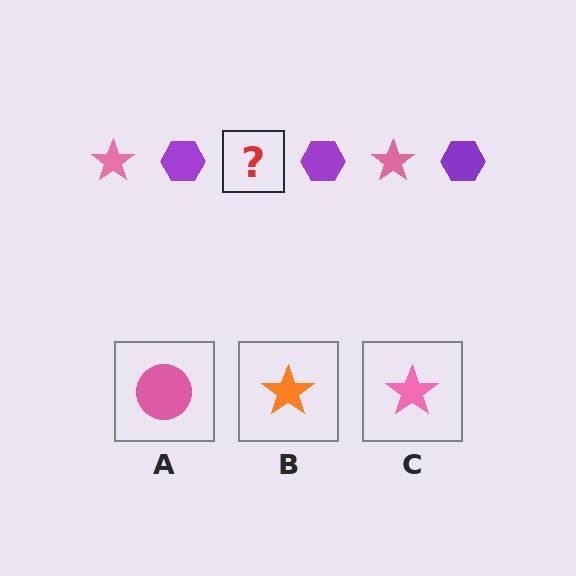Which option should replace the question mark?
Option C.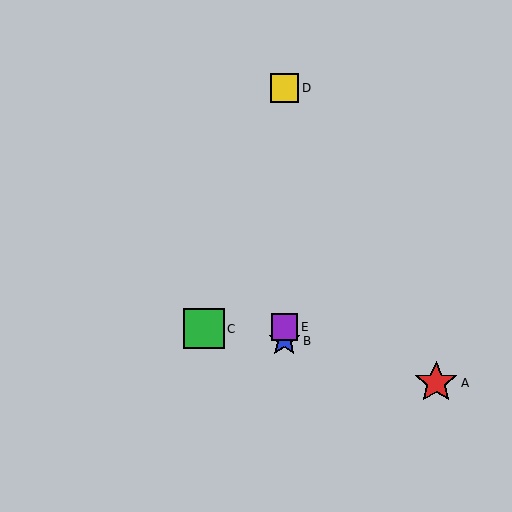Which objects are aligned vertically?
Objects B, D, E are aligned vertically.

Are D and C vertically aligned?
No, D is at x≈284 and C is at x≈204.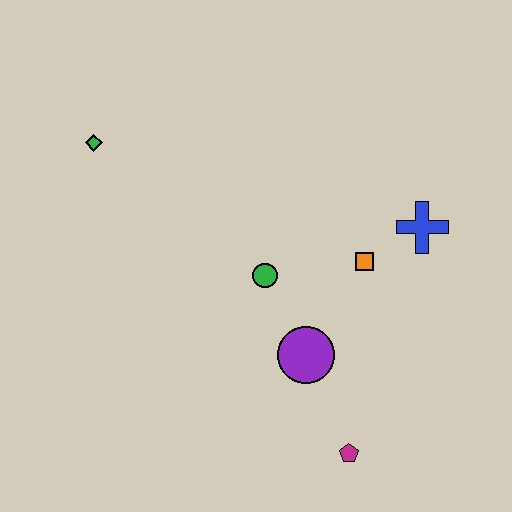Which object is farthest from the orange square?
The green diamond is farthest from the orange square.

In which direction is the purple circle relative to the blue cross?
The purple circle is below the blue cross.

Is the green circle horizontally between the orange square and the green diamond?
Yes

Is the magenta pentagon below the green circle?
Yes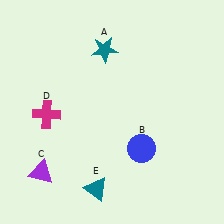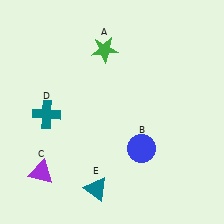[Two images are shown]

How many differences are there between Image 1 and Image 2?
There are 2 differences between the two images.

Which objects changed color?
A changed from teal to green. D changed from magenta to teal.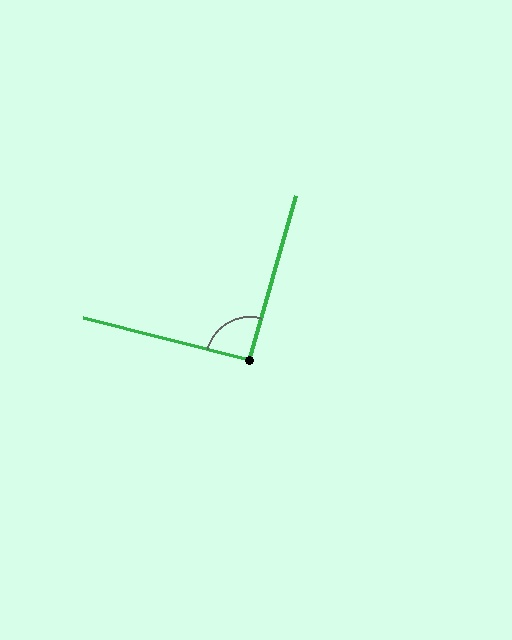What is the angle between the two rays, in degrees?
Approximately 91 degrees.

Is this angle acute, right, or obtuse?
It is approximately a right angle.